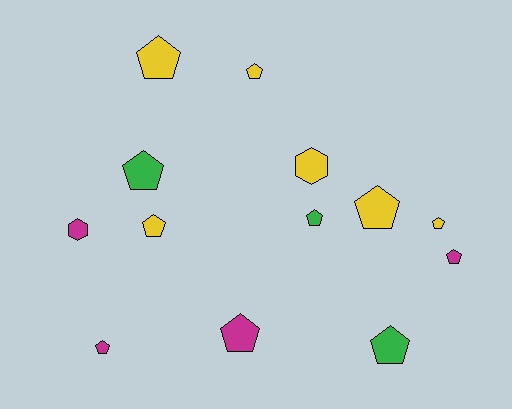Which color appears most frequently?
Yellow, with 6 objects.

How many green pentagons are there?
There are 3 green pentagons.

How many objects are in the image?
There are 13 objects.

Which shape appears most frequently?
Pentagon, with 11 objects.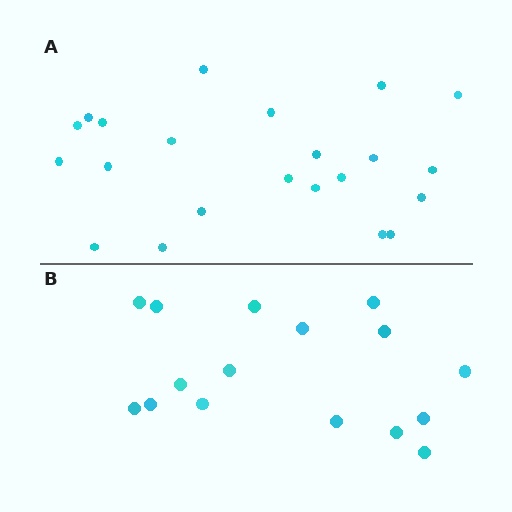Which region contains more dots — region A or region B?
Region A (the top region) has more dots.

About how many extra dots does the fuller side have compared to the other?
Region A has about 6 more dots than region B.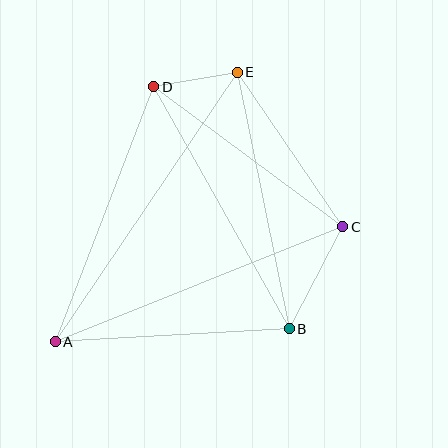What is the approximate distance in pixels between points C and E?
The distance between C and E is approximately 187 pixels.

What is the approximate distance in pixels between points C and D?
The distance between C and D is approximately 235 pixels.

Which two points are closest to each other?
Points D and E are closest to each other.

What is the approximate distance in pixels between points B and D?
The distance between B and D is approximately 278 pixels.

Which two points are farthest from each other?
Points A and E are farthest from each other.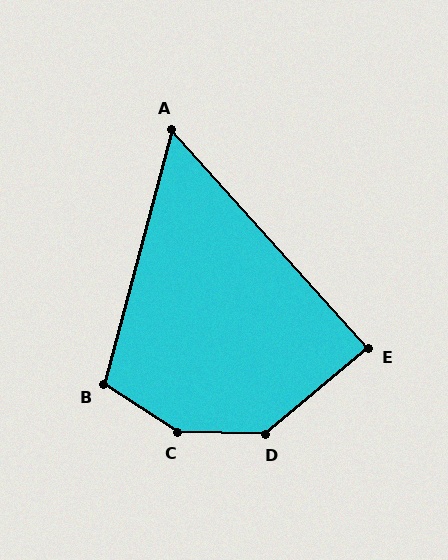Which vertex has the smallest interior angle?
A, at approximately 57 degrees.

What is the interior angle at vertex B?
Approximately 108 degrees (obtuse).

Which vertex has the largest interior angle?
C, at approximately 148 degrees.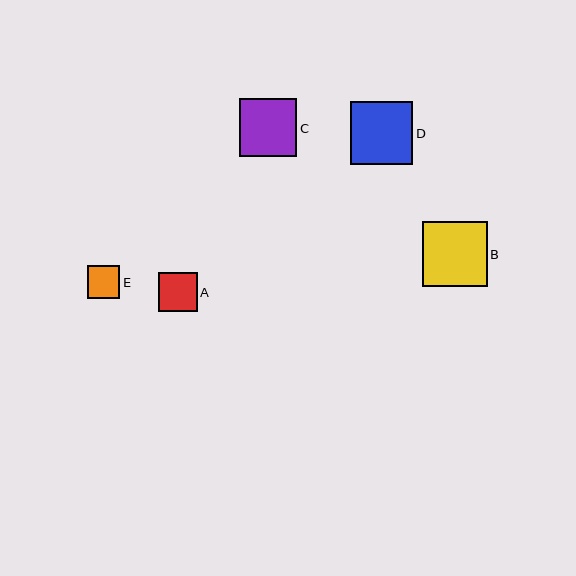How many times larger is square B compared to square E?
Square B is approximately 2.0 times the size of square E.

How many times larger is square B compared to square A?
Square B is approximately 1.7 times the size of square A.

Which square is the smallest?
Square E is the smallest with a size of approximately 33 pixels.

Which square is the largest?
Square B is the largest with a size of approximately 65 pixels.